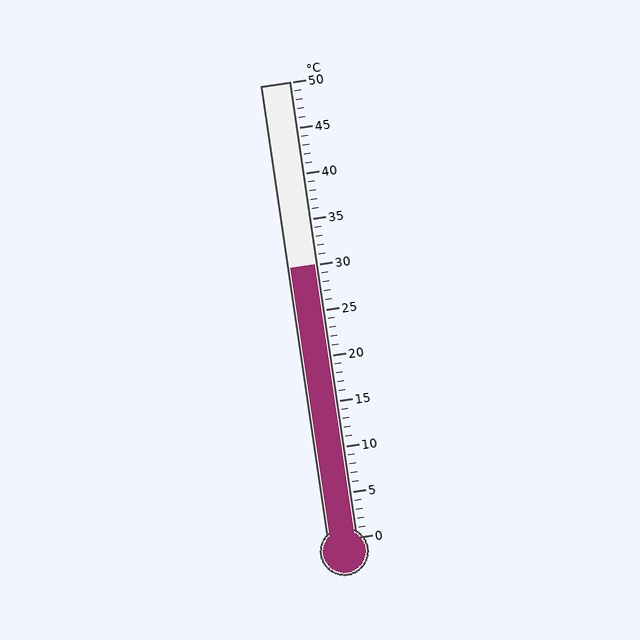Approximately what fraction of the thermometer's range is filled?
The thermometer is filled to approximately 60% of its range.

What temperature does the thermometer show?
The thermometer shows approximately 30°C.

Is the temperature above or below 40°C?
The temperature is below 40°C.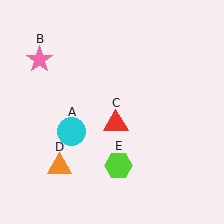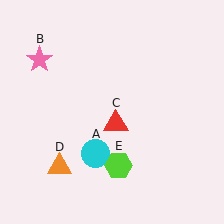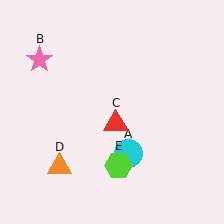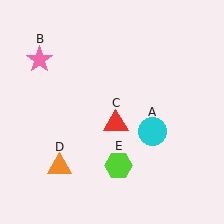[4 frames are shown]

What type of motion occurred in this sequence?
The cyan circle (object A) rotated counterclockwise around the center of the scene.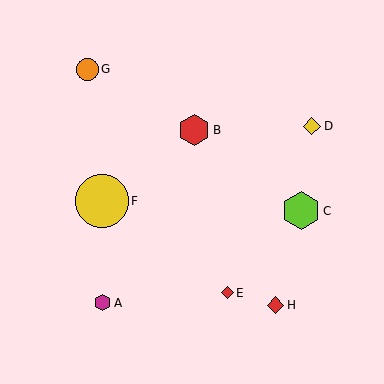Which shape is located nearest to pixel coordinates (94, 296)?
The magenta hexagon (labeled A) at (103, 303) is nearest to that location.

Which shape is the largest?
The yellow circle (labeled F) is the largest.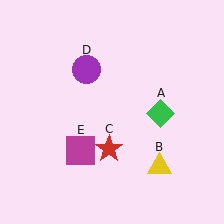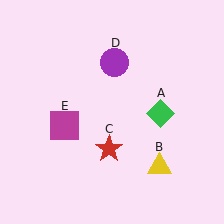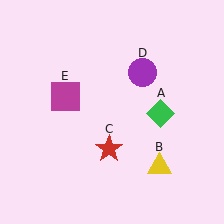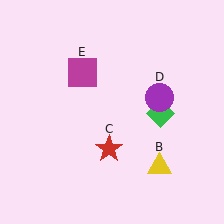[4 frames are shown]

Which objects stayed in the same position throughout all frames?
Green diamond (object A) and yellow triangle (object B) and red star (object C) remained stationary.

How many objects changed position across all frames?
2 objects changed position: purple circle (object D), magenta square (object E).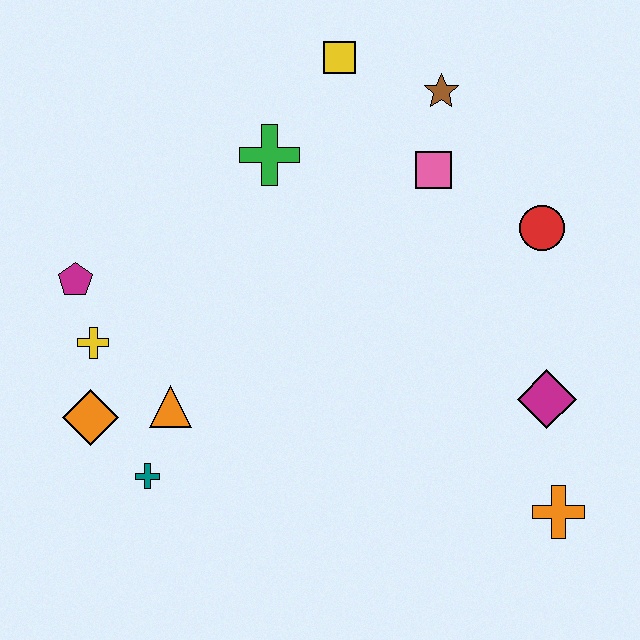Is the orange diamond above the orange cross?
Yes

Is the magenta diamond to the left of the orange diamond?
No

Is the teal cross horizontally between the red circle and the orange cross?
No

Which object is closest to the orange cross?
The magenta diamond is closest to the orange cross.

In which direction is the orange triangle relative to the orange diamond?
The orange triangle is to the right of the orange diamond.